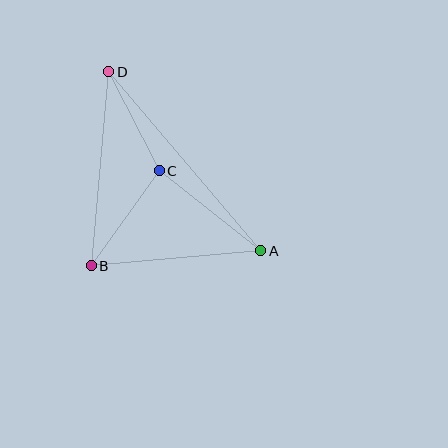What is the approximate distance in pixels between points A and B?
The distance between A and B is approximately 170 pixels.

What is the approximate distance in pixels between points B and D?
The distance between B and D is approximately 195 pixels.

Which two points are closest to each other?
Points C and D are closest to each other.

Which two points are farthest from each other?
Points A and D are farthest from each other.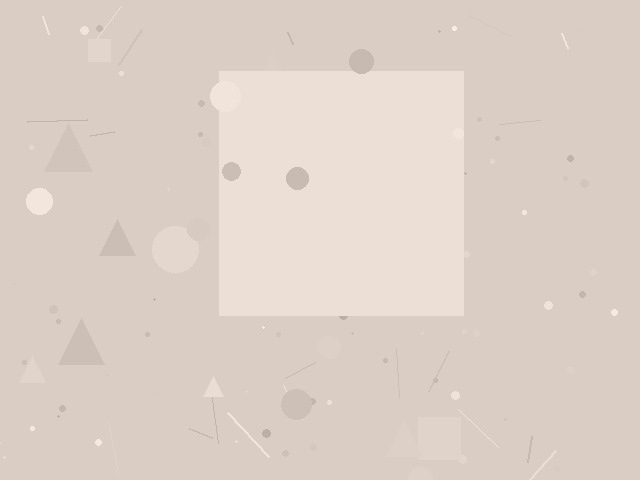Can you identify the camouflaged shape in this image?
The camouflaged shape is a square.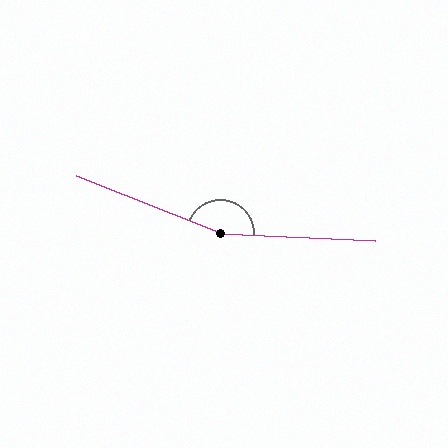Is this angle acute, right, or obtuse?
It is obtuse.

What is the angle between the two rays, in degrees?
Approximately 161 degrees.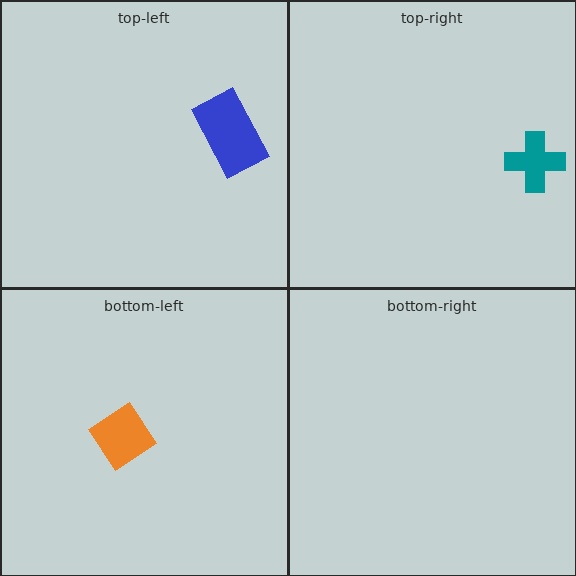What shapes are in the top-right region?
The teal cross.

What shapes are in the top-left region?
The blue rectangle.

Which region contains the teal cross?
The top-right region.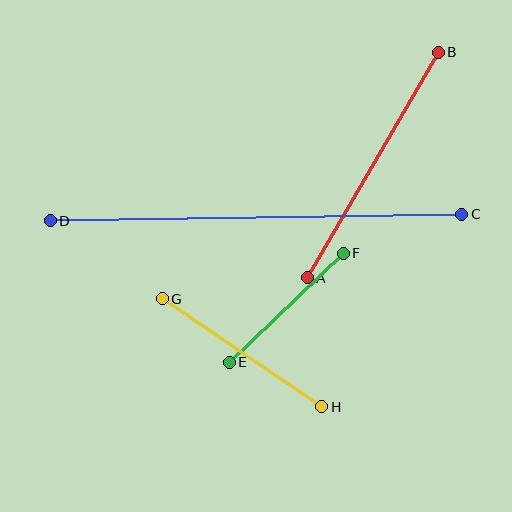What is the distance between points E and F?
The distance is approximately 158 pixels.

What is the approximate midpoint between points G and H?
The midpoint is at approximately (242, 353) pixels.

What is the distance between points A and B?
The distance is approximately 261 pixels.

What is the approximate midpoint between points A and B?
The midpoint is at approximately (373, 165) pixels.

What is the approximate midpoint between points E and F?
The midpoint is at approximately (286, 308) pixels.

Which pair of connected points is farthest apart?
Points C and D are farthest apart.